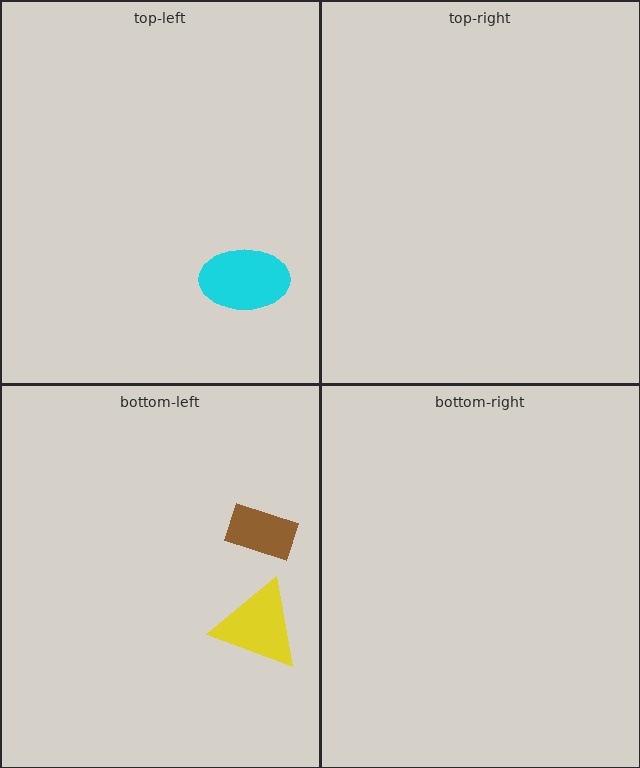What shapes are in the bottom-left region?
The yellow triangle, the brown rectangle.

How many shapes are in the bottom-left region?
2.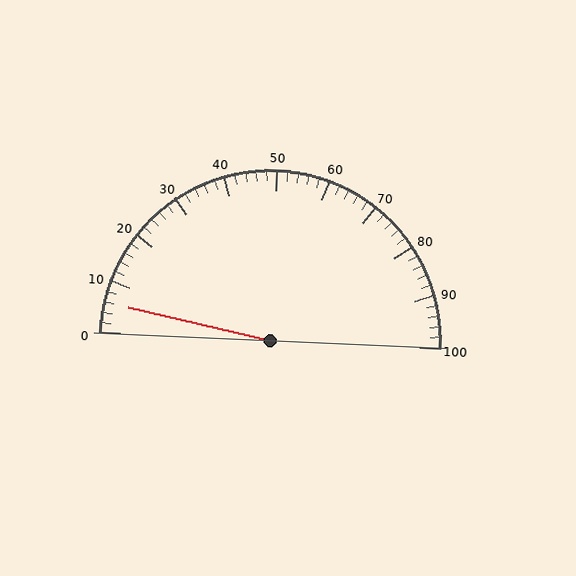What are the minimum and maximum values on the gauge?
The gauge ranges from 0 to 100.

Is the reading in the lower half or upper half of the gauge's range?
The reading is in the lower half of the range (0 to 100).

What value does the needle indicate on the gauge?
The needle indicates approximately 6.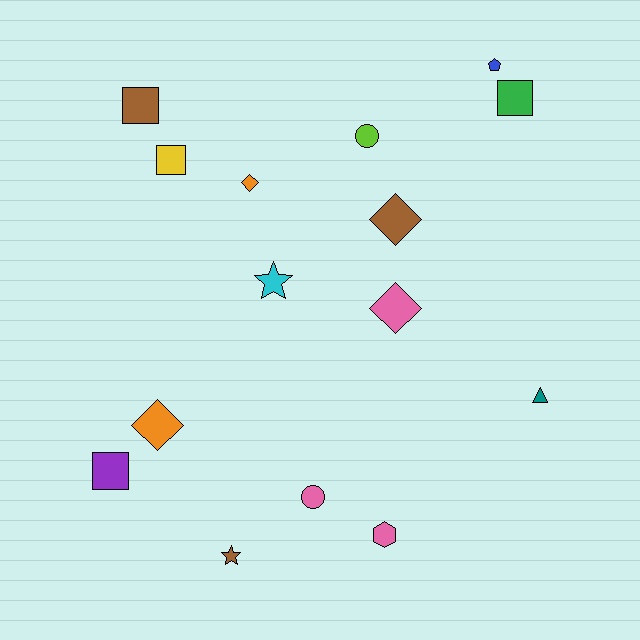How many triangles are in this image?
There is 1 triangle.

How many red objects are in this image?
There are no red objects.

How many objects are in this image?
There are 15 objects.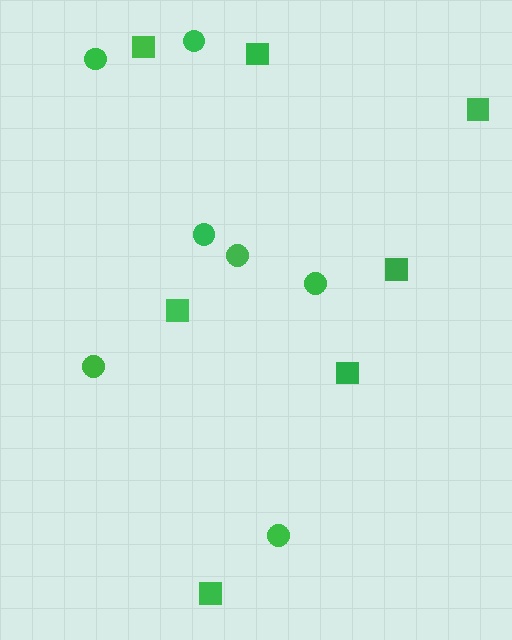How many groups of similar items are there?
There are 2 groups: one group of squares (7) and one group of circles (7).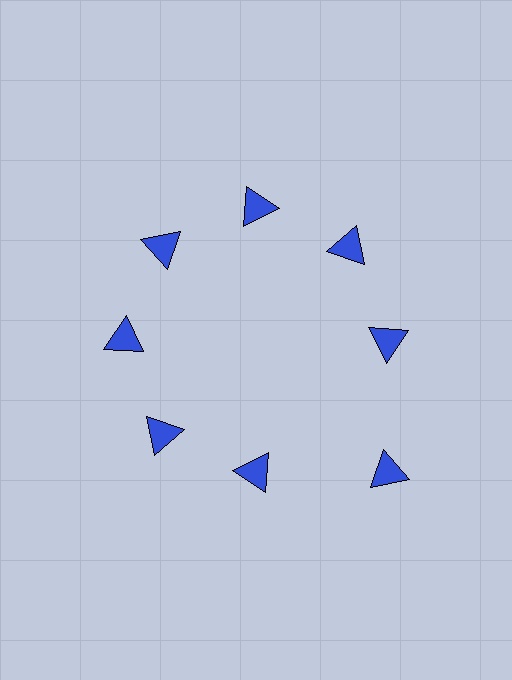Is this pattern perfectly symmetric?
No. The 8 blue triangles are arranged in a ring, but one element near the 4 o'clock position is pushed outward from the center, breaking the 8-fold rotational symmetry.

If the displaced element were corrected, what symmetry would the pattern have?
It would have 8-fold rotational symmetry — the pattern would map onto itself every 45 degrees.